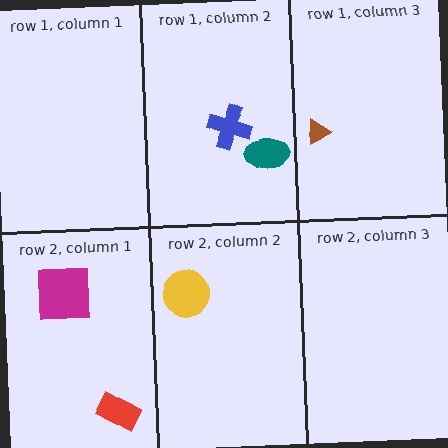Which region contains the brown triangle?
The row 1, column 3 region.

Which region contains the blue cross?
The row 1, column 2 region.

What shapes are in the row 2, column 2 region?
The yellow circle.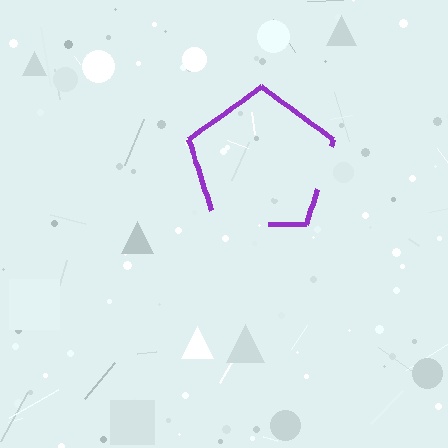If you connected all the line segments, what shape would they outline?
They would outline a pentagon.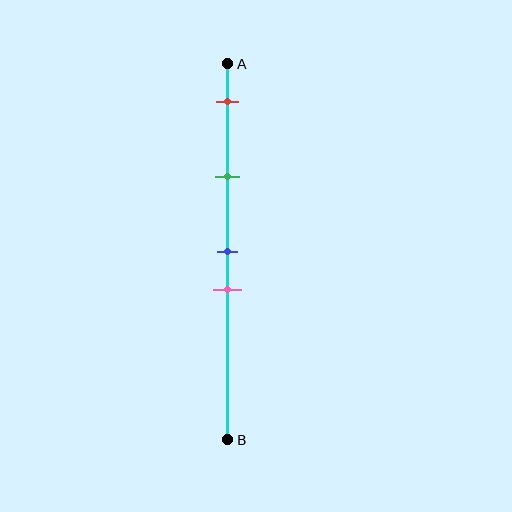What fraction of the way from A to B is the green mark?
The green mark is approximately 30% (0.3) of the way from A to B.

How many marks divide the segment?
There are 4 marks dividing the segment.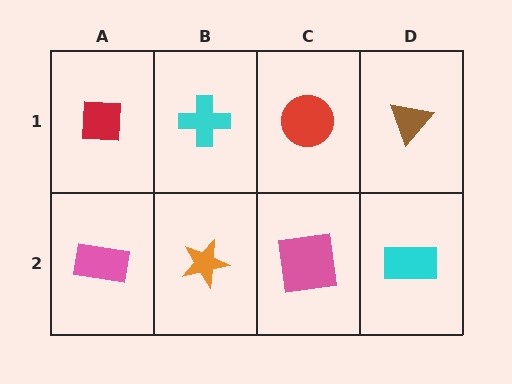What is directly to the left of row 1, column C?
A cyan cross.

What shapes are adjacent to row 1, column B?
An orange star (row 2, column B), a red square (row 1, column A), a red circle (row 1, column C).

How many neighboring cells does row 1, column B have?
3.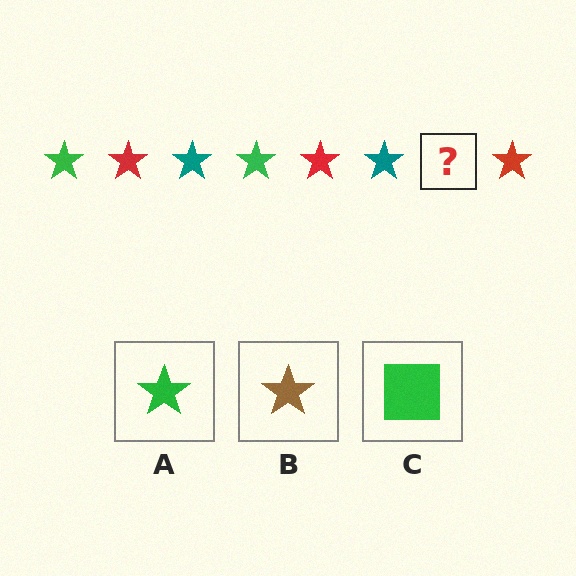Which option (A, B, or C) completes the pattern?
A.